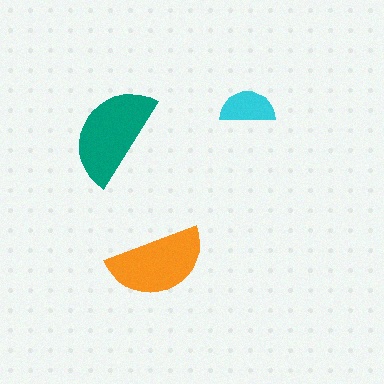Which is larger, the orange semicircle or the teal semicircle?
The teal one.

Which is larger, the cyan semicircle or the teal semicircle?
The teal one.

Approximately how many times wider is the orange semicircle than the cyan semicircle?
About 2 times wider.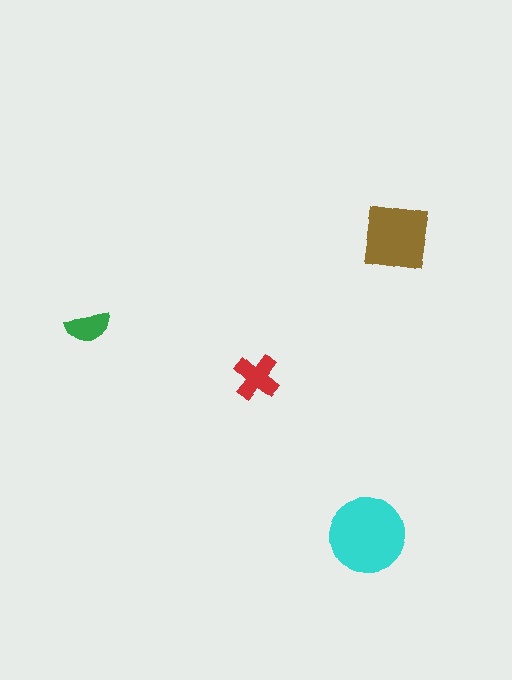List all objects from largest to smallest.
The cyan circle, the brown square, the red cross, the green semicircle.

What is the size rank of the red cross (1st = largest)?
3rd.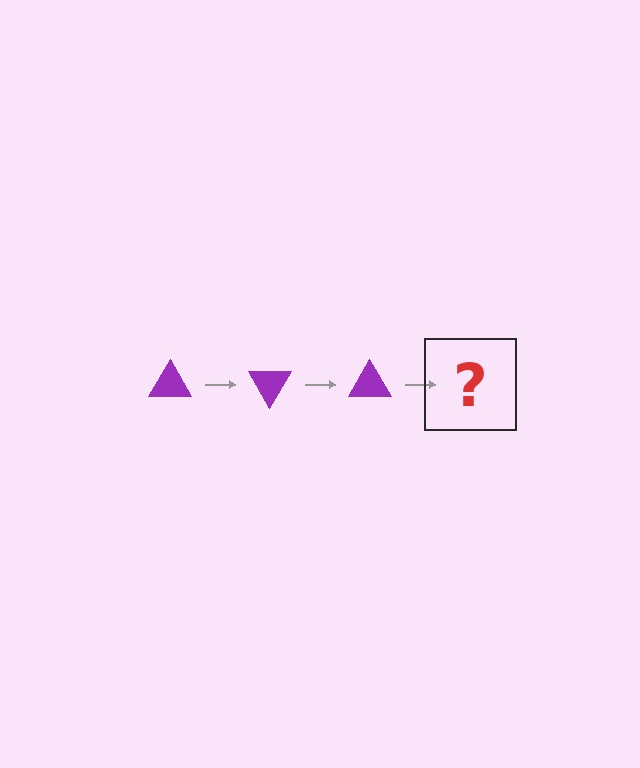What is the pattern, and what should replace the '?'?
The pattern is that the triangle rotates 60 degrees each step. The '?' should be a purple triangle rotated 180 degrees.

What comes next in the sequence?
The next element should be a purple triangle rotated 180 degrees.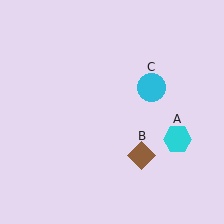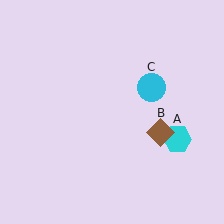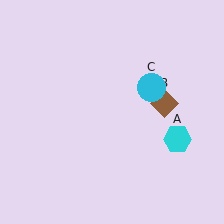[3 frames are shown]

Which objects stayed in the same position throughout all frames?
Cyan hexagon (object A) and cyan circle (object C) remained stationary.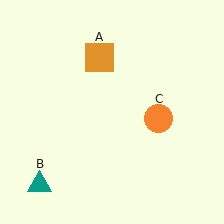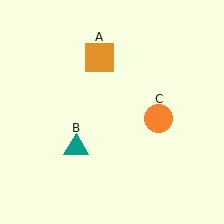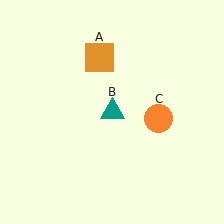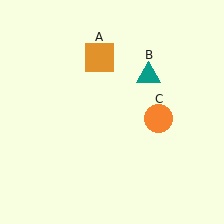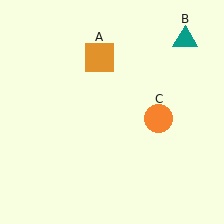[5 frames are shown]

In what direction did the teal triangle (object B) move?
The teal triangle (object B) moved up and to the right.